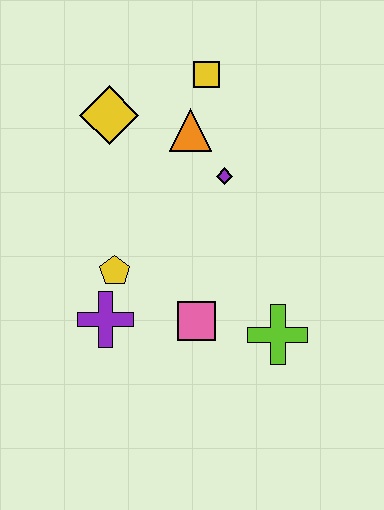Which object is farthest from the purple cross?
The yellow square is farthest from the purple cross.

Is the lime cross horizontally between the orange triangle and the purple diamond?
No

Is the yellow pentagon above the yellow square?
No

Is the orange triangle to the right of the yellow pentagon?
Yes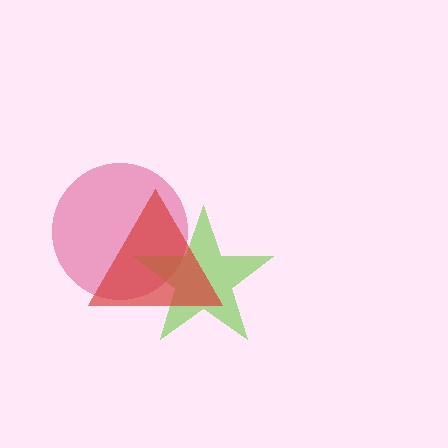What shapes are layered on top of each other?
The layered shapes are: a pink circle, a lime star, a red triangle.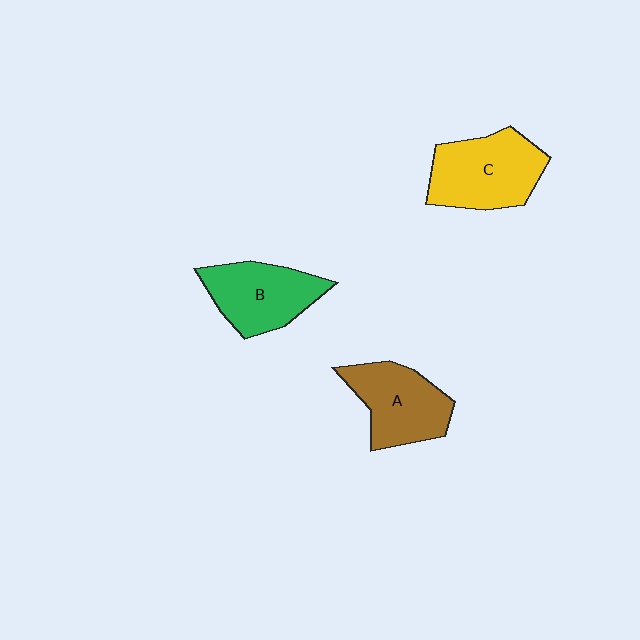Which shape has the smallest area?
Shape B (green).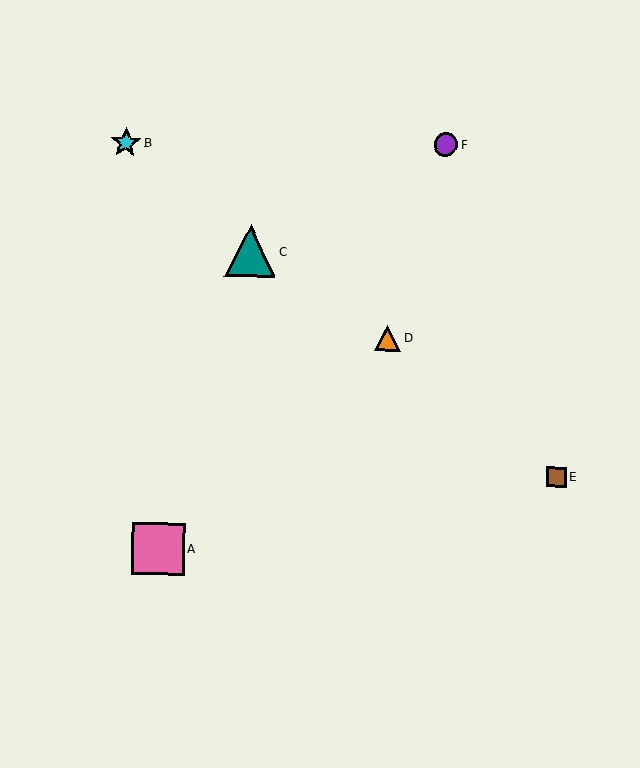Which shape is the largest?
The pink square (labeled A) is the largest.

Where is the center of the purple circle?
The center of the purple circle is at (446, 145).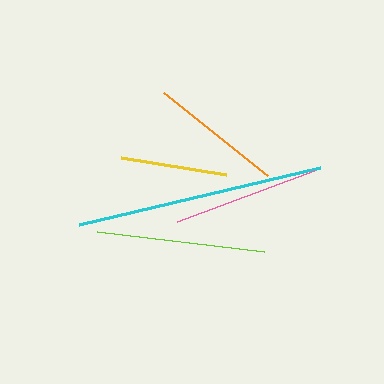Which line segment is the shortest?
The yellow line is the shortest at approximately 107 pixels.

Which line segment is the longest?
The cyan line is the longest at approximately 248 pixels.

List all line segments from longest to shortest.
From longest to shortest: cyan, lime, pink, orange, yellow.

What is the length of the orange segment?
The orange segment is approximately 133 pixels long.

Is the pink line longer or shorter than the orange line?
The pink line is longer than the orange line.